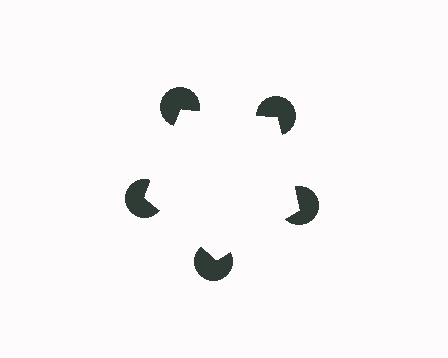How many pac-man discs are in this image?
There are 5 — one at each vertex of the illusory pentagon.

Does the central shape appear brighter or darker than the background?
It typically appears slightly brighter than the background, even though no actual brightness change is drawn.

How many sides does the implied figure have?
5 sides.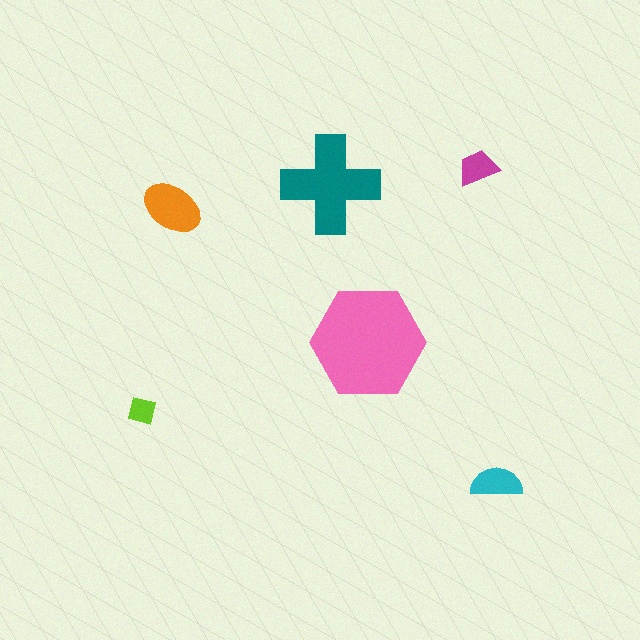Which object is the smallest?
The lime square.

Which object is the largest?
The pink hexagon.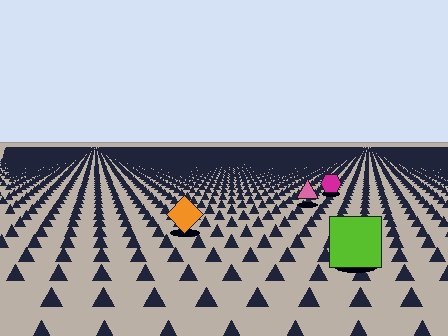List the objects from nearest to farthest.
From nearest to farthest: the lime square, the orange diamond, the pink triangle, the magenta hexagon.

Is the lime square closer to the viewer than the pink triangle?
Yes. The lime square is closer — you can tell from the texture gradient: the ground texture is coarser near it.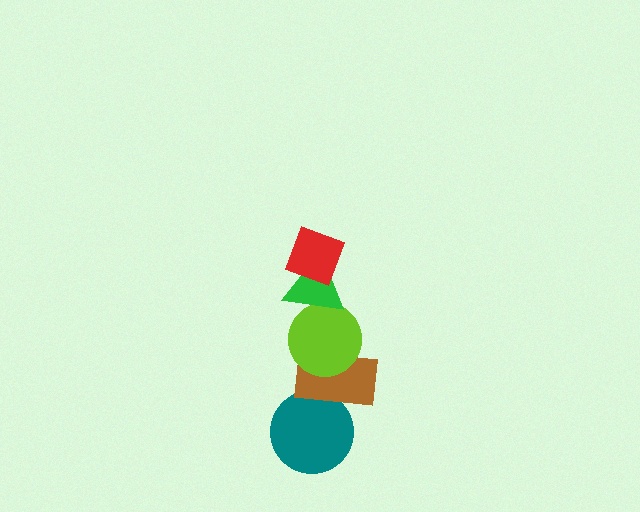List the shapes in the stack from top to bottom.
From top to bottom: the red diamond, the green triangle, the lime circle, the brown rectangle, the teal circle.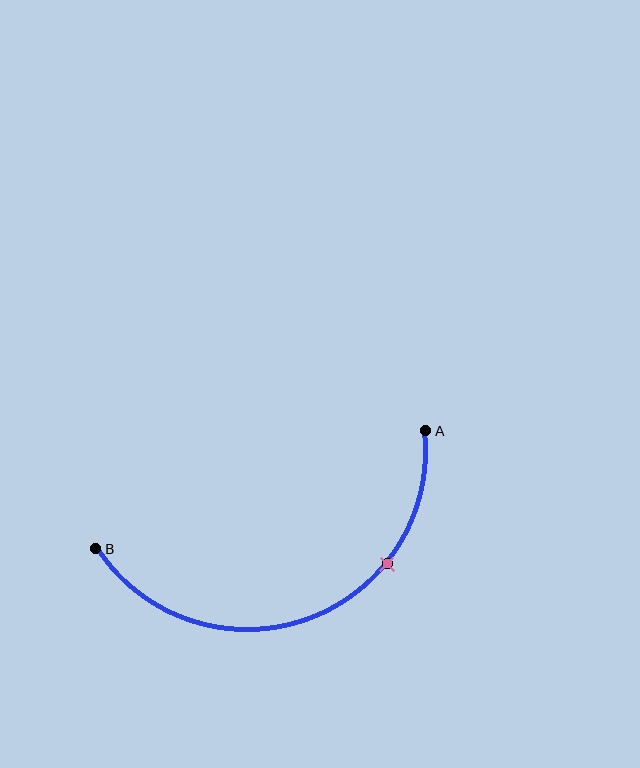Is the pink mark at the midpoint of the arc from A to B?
No. The pink mark lies on the arc but is closer to endpoint A. The arc midpoint would be at the point on the curve equidistant along the arc from both A and B.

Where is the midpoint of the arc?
The arc midpoint is the point on the curve farthest from the straight line joining A and B. It sits below that line.